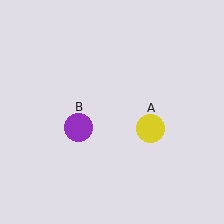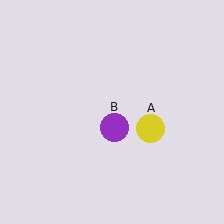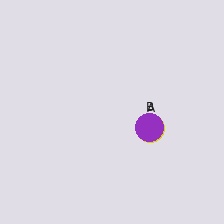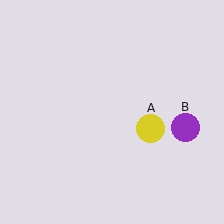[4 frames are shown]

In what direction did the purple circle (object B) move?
The purple circle (object B) moved right.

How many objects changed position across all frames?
1 object changed position: purple circle (object B).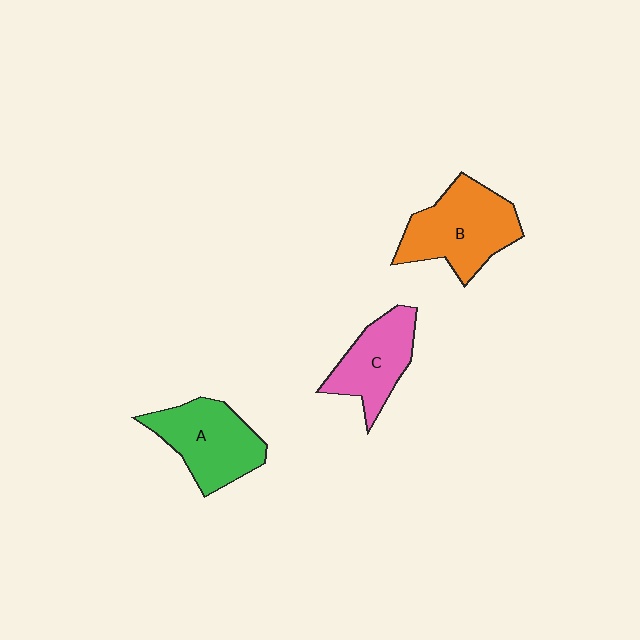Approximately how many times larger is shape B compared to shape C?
Approximately 1.4 times.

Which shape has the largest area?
Shape B (orange).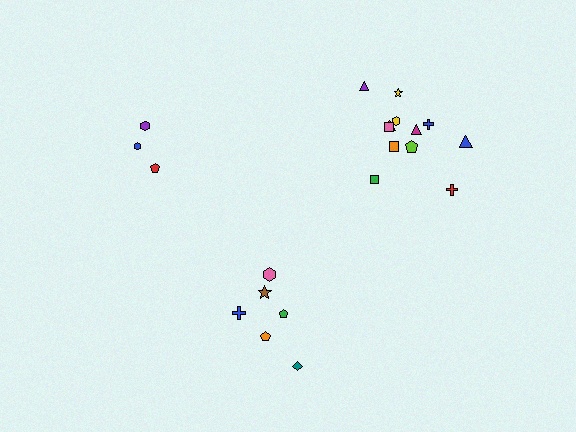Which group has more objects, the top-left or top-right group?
The top-right group.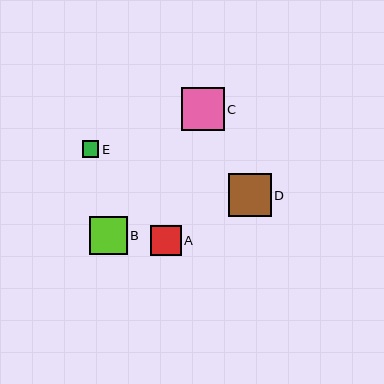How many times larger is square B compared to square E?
Square B is approximately 2.3 times the size of square E.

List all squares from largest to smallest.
From largest to smallest: D, C, B, A, E.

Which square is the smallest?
Square E is the smallest with a size of approximately 17 pixels.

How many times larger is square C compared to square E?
Square C is approximately 2.6 times the size of square E.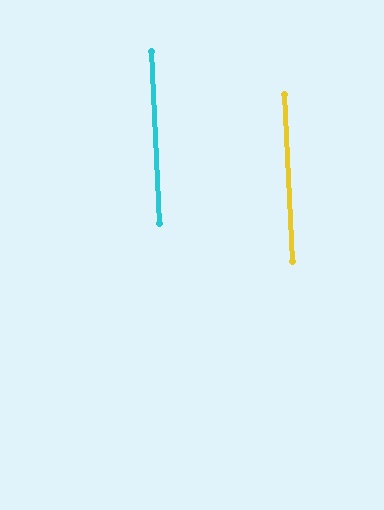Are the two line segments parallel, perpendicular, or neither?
Parallel — their directions differ by only 0.2°.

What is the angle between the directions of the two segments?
Approximately 0 degrees.